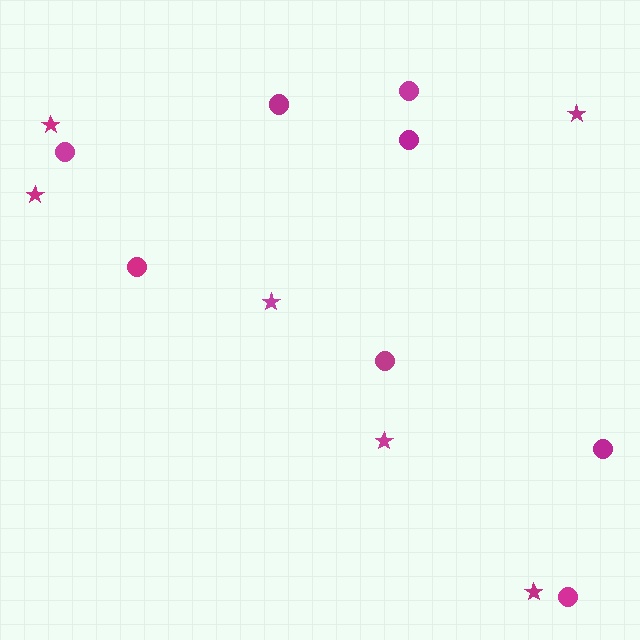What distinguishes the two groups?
There are 2 groups: one group of stars (6) and one group of circles (8).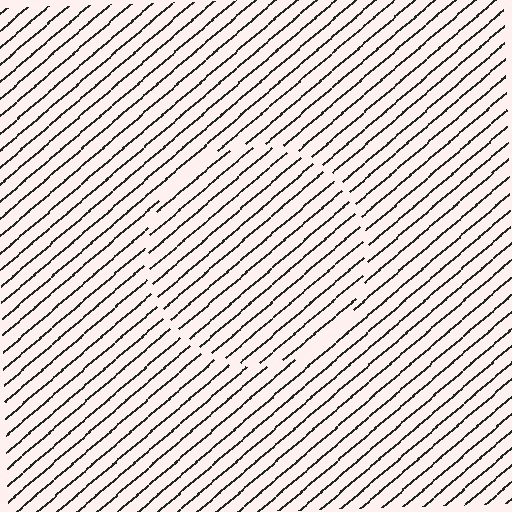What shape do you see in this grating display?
An illusory circle. The interior of the shape contains the same grating, shifted by half a period — the contour is defined by the phase discontinuity where line-ends from the inner and outer gratings abut.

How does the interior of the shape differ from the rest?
The interior of the shape contains the same grating, shifted by half a period — the contour is defined by the phase discontinuity where line-ends from the inner and outer gratings abut.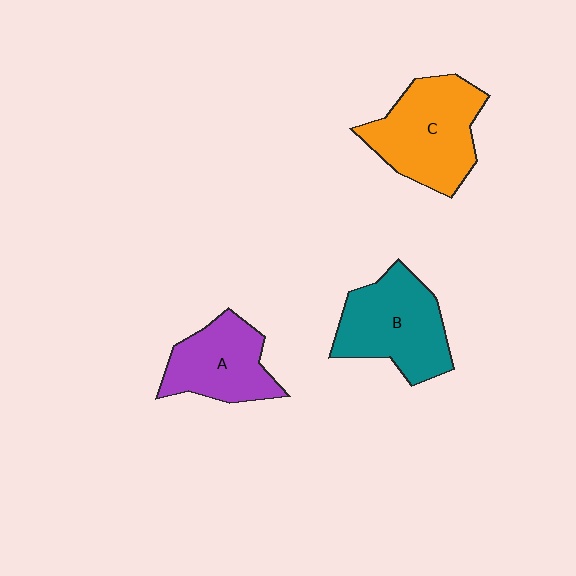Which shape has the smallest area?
Shape A (purple).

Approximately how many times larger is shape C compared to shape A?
Approximately 1.3 times.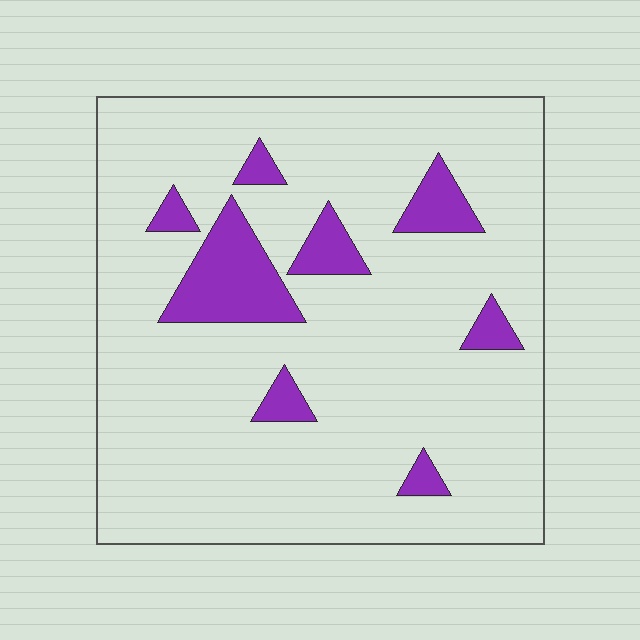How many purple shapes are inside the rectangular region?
8.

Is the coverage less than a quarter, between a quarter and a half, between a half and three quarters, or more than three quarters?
Less than a quarter.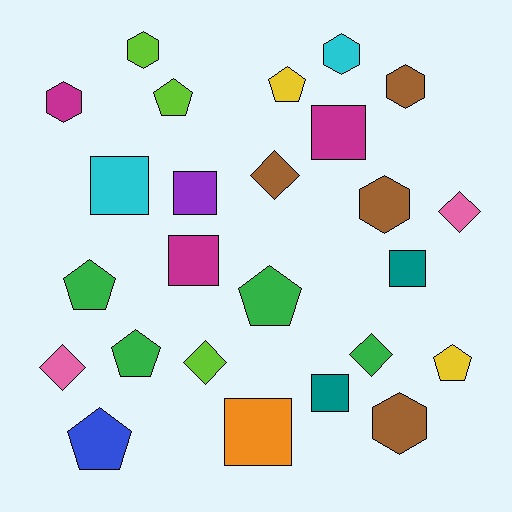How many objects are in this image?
There are 25 objects.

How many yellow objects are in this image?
There are 2 yellow objects.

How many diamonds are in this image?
There are 5 diamonds.